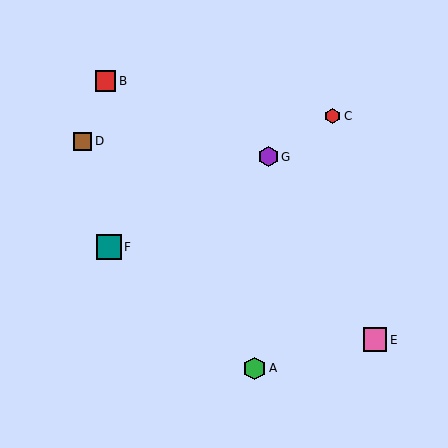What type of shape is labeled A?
Shape A is a green hexagon.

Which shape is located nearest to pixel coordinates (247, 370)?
The green hexagon (labeled A) at (255, 368) is nearest to that location.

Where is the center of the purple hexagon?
The center of the purple hexagon is at (268, 157).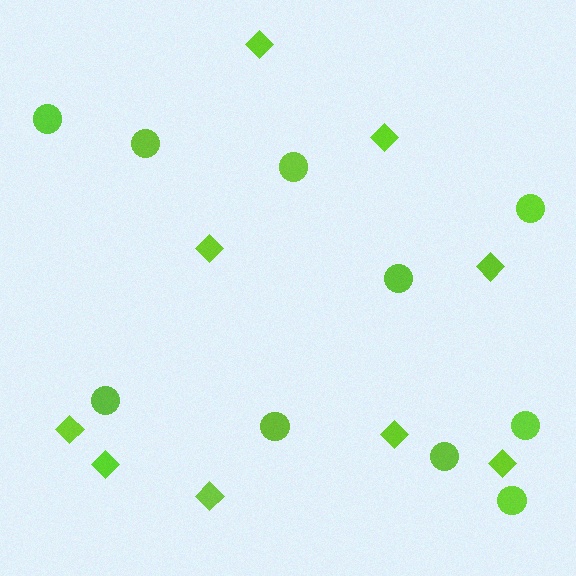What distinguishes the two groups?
There are 2 groups: one group of diamonds (9) and one group of circles (10).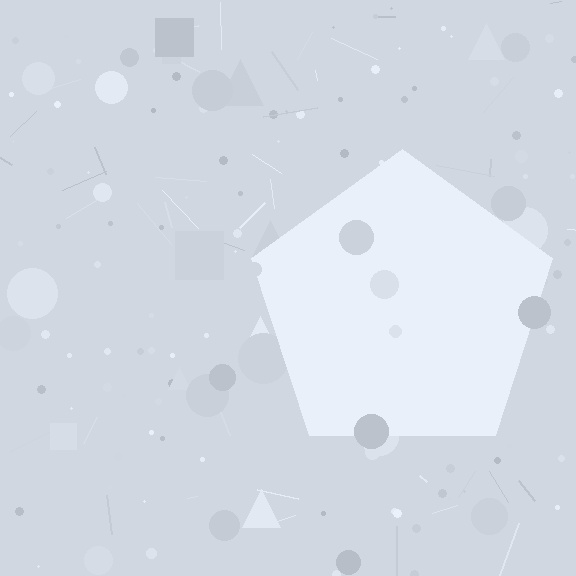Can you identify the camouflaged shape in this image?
The camouflaged shape is a pentagon.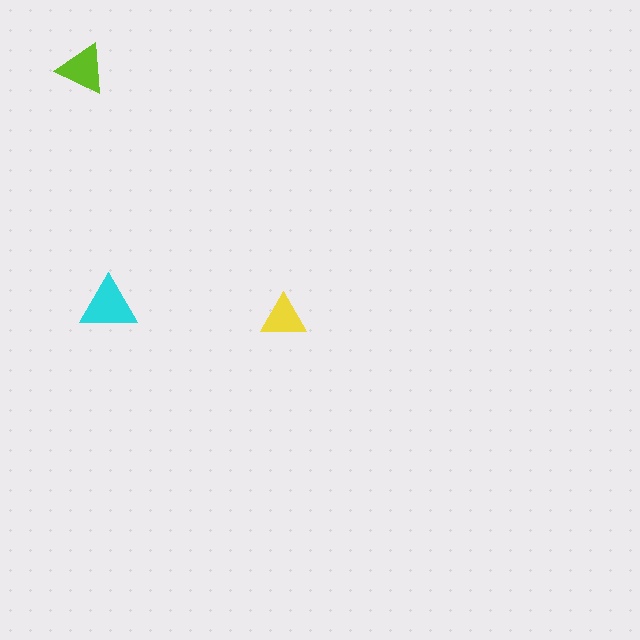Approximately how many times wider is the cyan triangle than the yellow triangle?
About 1.5 times wider.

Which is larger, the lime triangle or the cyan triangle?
The cyan one.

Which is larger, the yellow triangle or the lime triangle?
The lime one.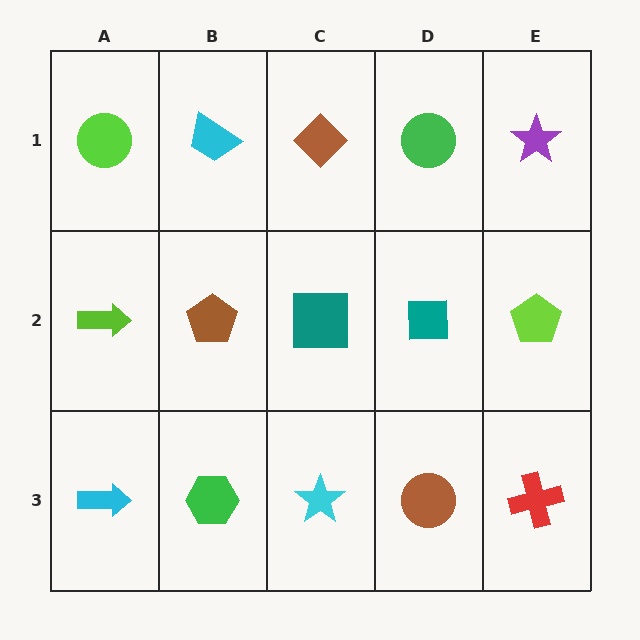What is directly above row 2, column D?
A green circle.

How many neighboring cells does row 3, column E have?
2.